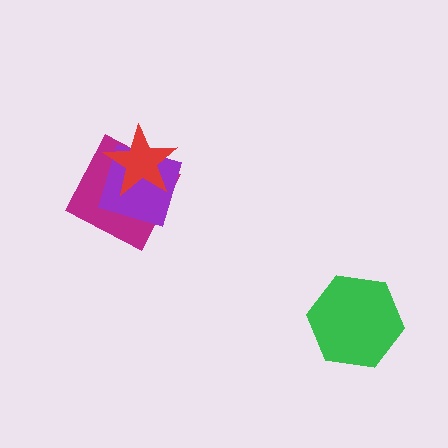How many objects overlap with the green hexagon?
0 objects overlap with the green hexagon.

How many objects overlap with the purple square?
2 objects overlap with the purple square.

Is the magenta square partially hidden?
Yes, it is partially covered by another shape.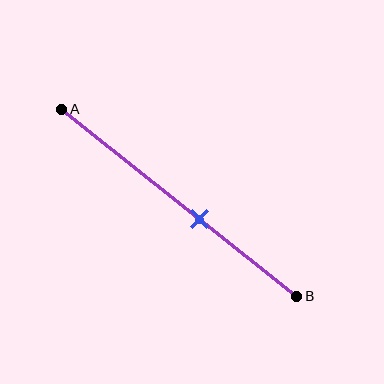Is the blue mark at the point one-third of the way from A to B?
No, the mark is at about 60% from A, not at the 33% one-third point.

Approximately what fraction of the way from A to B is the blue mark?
The blue mark is approximately 60% of the way from A to B.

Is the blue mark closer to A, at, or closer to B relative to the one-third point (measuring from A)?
The blue mark is closer to point B than the one-third point of segment AB.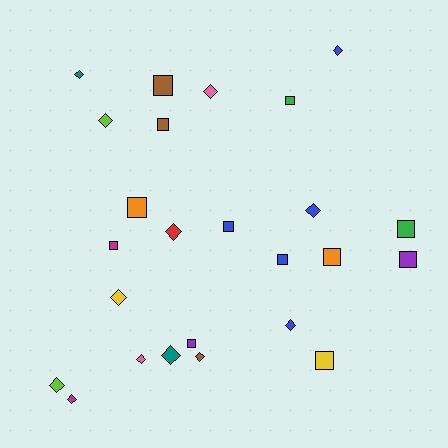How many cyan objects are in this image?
There are no cyan objects.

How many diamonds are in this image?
There are 13 diamonds.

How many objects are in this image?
There are 25 objects.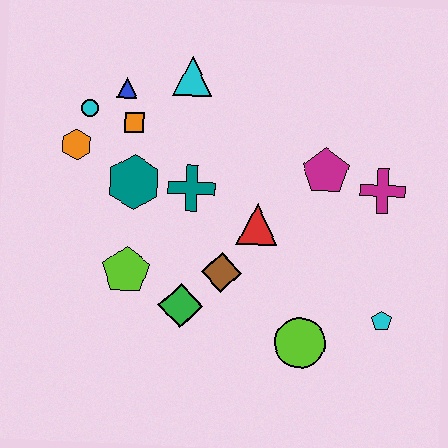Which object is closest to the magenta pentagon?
The magenta cross is closest to the magenta pentagon.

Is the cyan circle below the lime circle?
No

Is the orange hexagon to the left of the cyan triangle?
Yes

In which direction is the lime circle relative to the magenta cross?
The lime circle is below the magenta cross.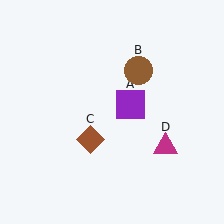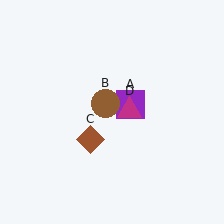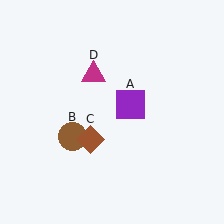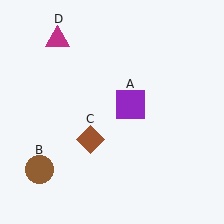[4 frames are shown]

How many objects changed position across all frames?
2 objects changed position: brown circle (object B), magenta triangle (object D).